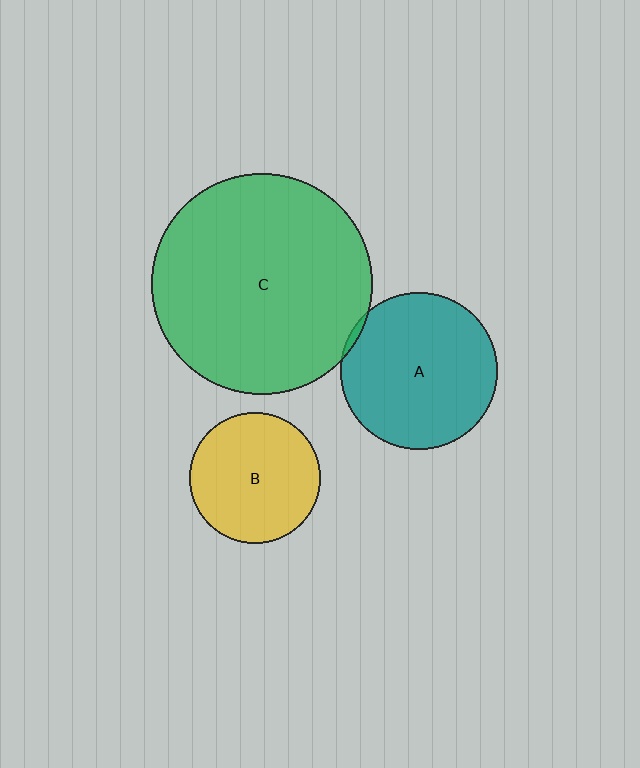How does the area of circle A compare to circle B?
Approximately 1.4 times.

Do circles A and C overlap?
Yes.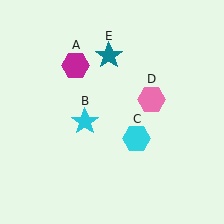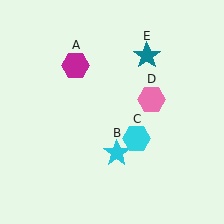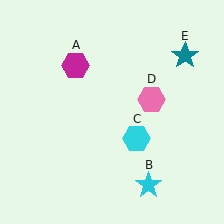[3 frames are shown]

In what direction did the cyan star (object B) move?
The cyan star (object B) moved down and to the right.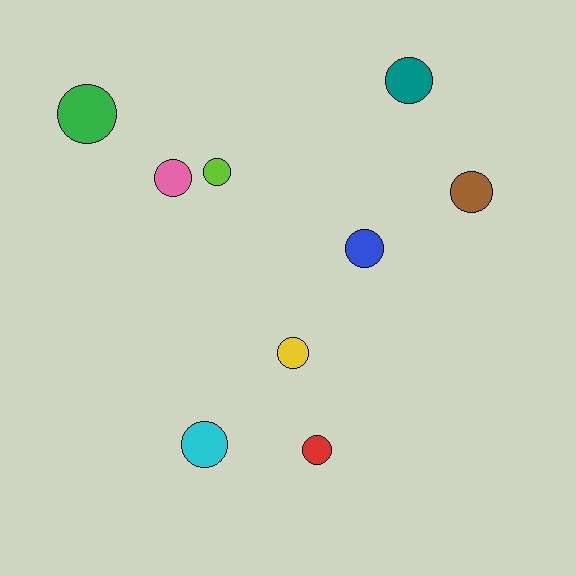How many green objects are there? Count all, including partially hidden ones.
There is 1 green object.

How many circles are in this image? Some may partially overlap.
There are 9 circles.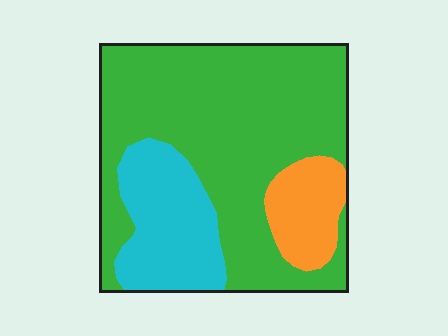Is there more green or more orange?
Green.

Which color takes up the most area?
Green, at roughly 65%.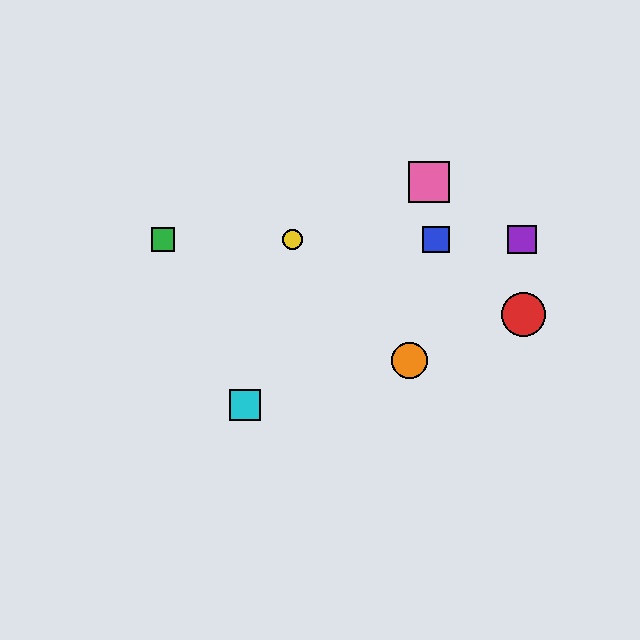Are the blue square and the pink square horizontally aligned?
No, the blue square is at y≈240 and the pink square is at y≈182.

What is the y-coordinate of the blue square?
The blue square is at y≈240.